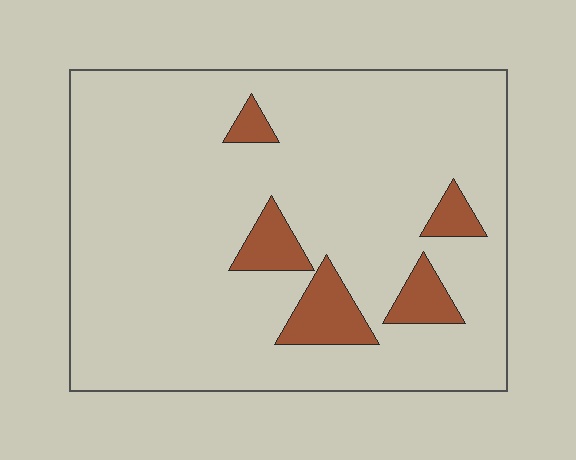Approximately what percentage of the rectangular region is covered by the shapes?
Approximately 10%.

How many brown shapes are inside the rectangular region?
5.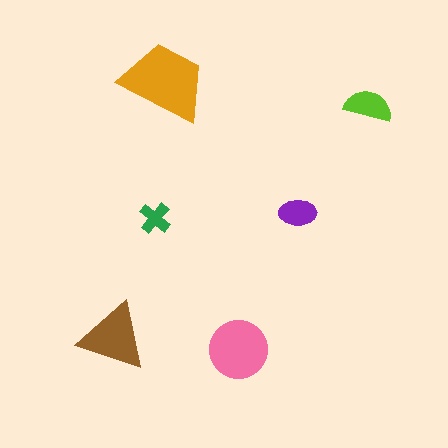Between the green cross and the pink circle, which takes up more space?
The pink circle.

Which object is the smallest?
The green cross.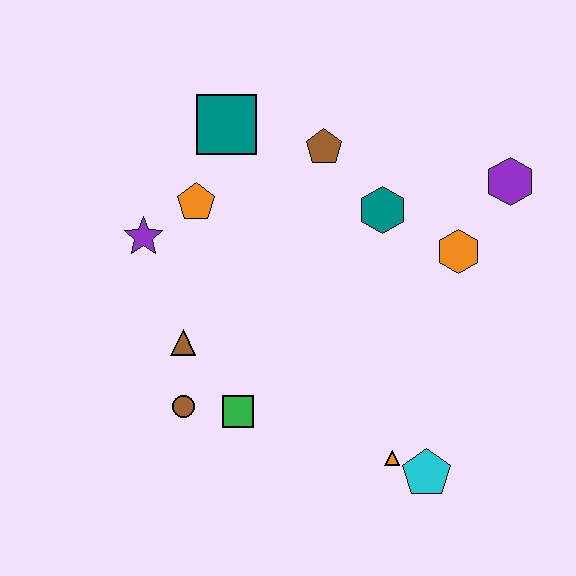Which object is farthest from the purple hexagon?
The brown circle is farthest from the purple hexagon.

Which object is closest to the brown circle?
The green square is closest to the brown circle.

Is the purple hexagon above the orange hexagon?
Yes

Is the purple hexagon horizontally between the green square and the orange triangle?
No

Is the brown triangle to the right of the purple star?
Yes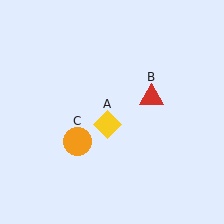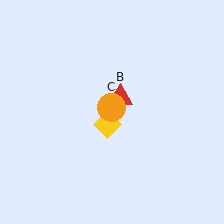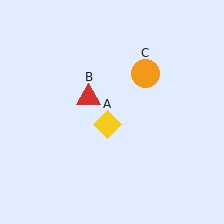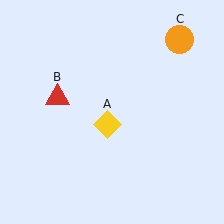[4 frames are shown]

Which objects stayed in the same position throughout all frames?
Yellow diamond (object A) remained stationary.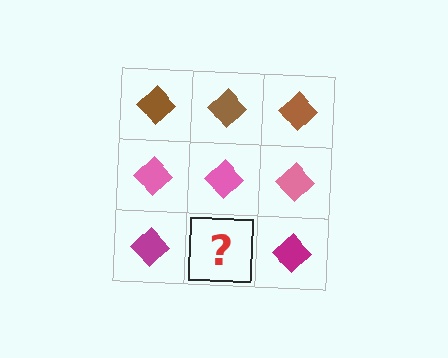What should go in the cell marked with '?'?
The missing cell should contain a magenta diamond.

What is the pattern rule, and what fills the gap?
The rule is that each row has a consistent color. The gap should be filled with a magenta diamond.